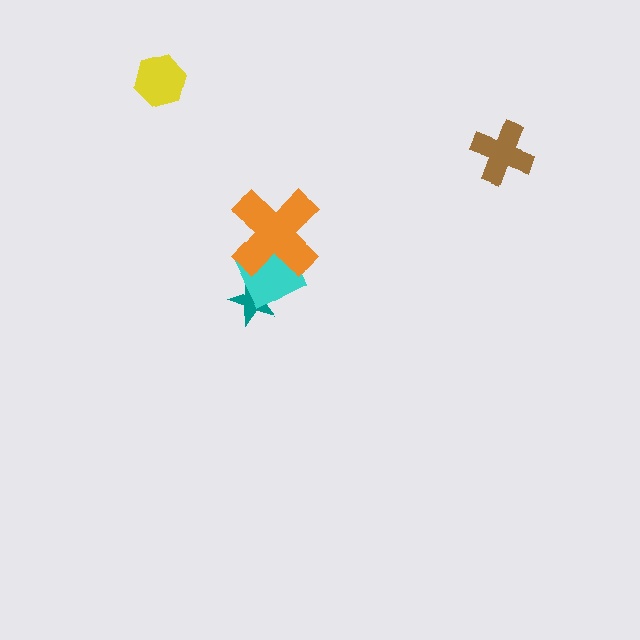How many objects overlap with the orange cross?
1 object overlaps with the orange cross.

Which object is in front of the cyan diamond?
The orange cross is in front of the cyan diamond.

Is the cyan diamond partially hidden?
Yes, it is partially covered by another shape.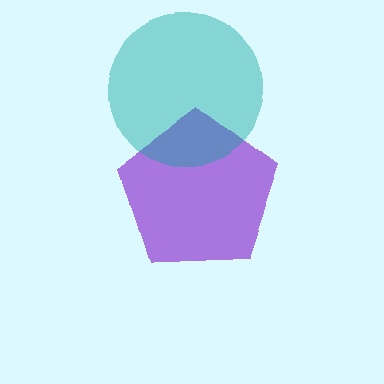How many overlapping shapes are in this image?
There are 2 overlapping shapes in the image.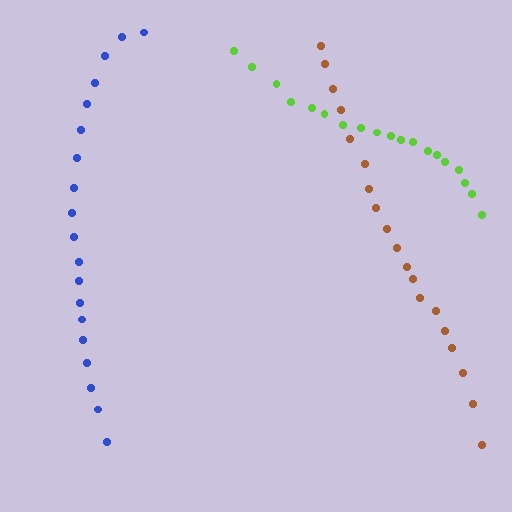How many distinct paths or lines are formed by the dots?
There are 3 distinct paths.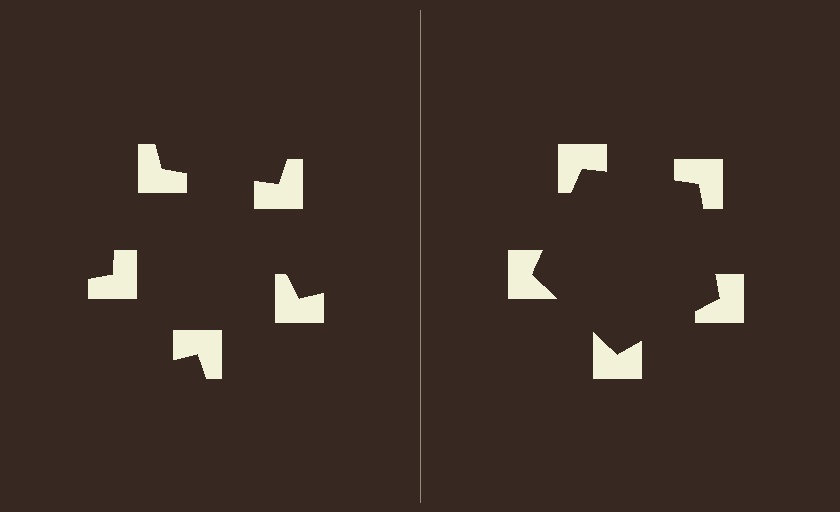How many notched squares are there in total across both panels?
10 — 5 on each side.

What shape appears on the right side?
An illusory pentagon.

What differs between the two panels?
The notched squares are positioned identically on both sides; only the wedge orientations differ. On the right they align to a pentagon; on the left they are misaligned.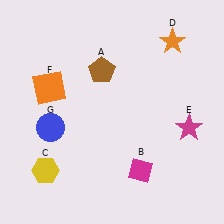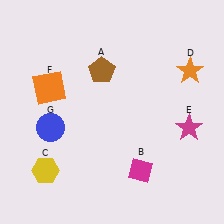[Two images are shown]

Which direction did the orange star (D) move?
The orange star (D) moved down.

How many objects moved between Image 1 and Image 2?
1 object moved between the two images.